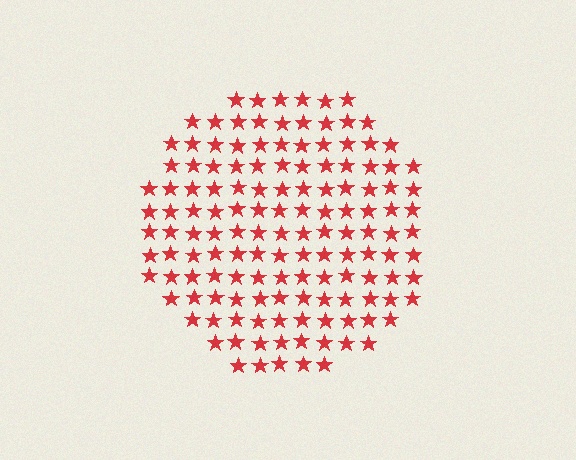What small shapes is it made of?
It is made of small stars.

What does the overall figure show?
The overall figure shows a circle.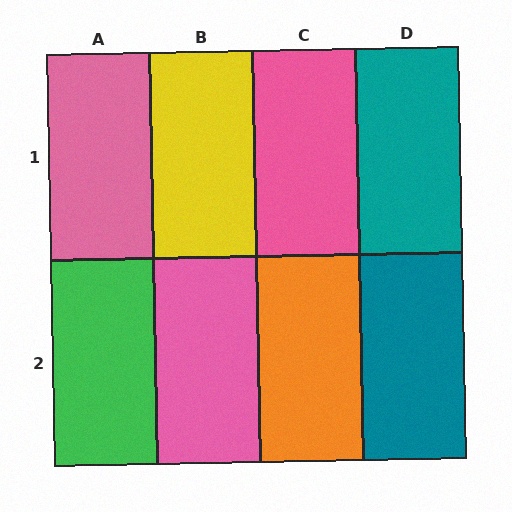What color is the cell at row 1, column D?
Teal.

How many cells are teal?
2 cells are teal.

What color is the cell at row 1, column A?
Pink.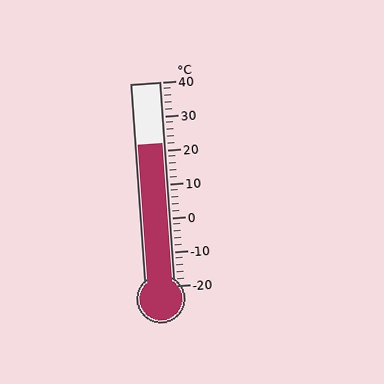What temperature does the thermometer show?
The thermometer shows approximately 22°C.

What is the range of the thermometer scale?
The thermometer scale ranges from -20°C to 40°C.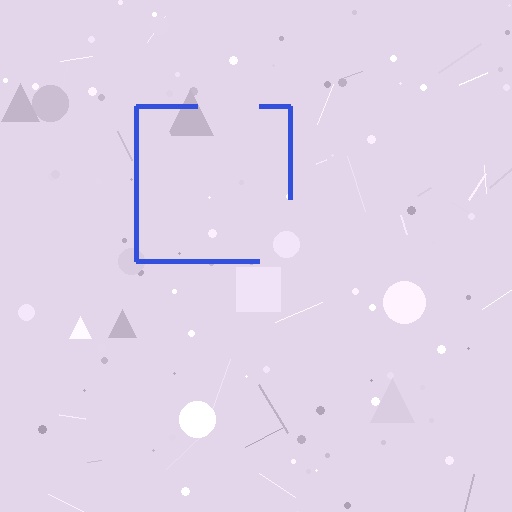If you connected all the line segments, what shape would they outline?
They would outline a square.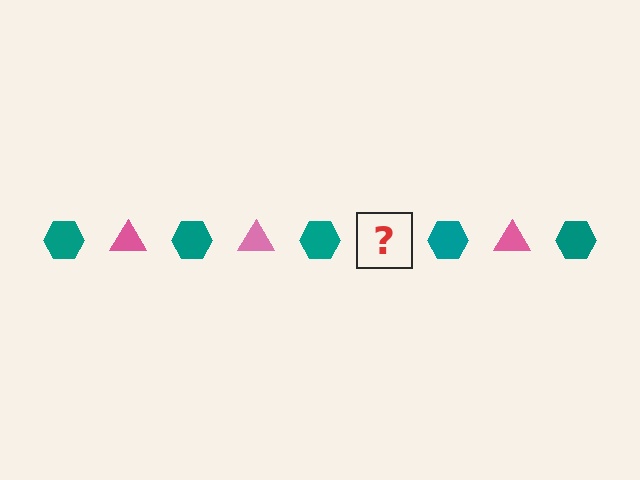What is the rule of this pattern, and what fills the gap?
The rule is that the pattern alternates between teal hexagon and pink triangle. The gap should be filled with a pink triangle.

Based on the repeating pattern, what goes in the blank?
The blank should be a pink triangle.